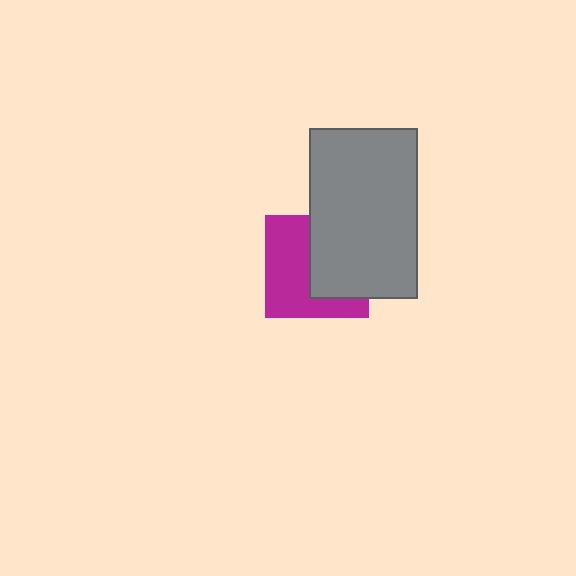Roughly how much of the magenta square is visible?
About half of it is visible (roughly 52%).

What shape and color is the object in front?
The object in front is a gray rectangle.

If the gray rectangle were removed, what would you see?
You would see the complete magenta square.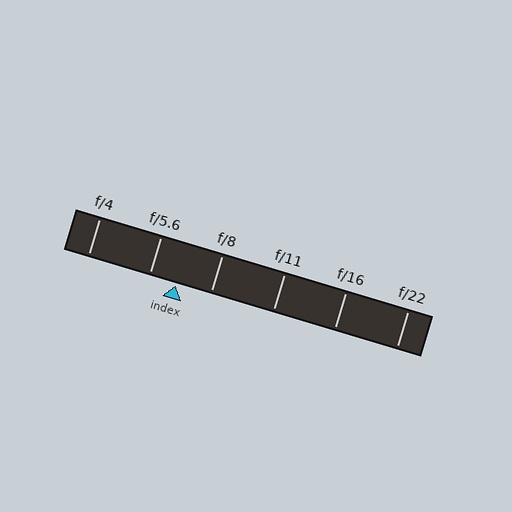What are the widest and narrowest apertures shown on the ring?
The widest aperture shown is f/4 and the narrowest is f/22.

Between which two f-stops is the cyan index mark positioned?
The index mark is between f/5.6 and f/8.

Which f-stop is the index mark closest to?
The index mark is closest to f/5.6.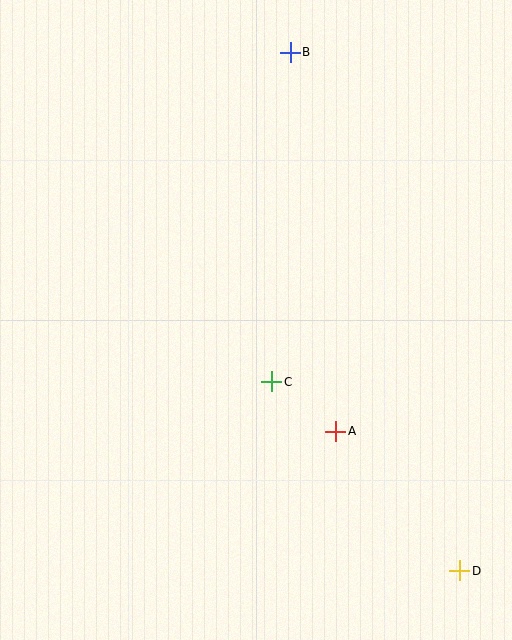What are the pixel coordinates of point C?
Point C is at (272, 382).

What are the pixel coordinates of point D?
Point D is at (460, 571).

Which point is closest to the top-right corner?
Point B is closest to the top-right corner.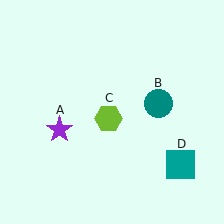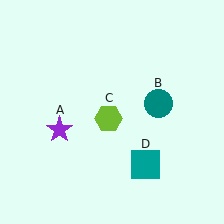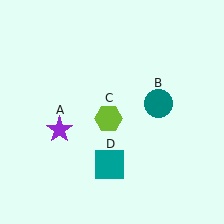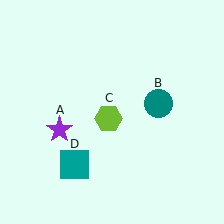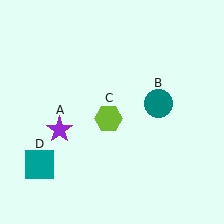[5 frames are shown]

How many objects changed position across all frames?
1 object changed position: teal square (object D).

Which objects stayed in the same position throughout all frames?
Purple star (object A) and teal circle (object B) and lime hexagon (object C) remained stationary.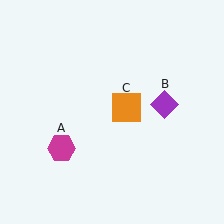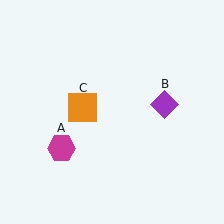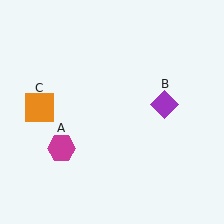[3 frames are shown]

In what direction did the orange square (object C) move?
The orange square (object C) moved left.